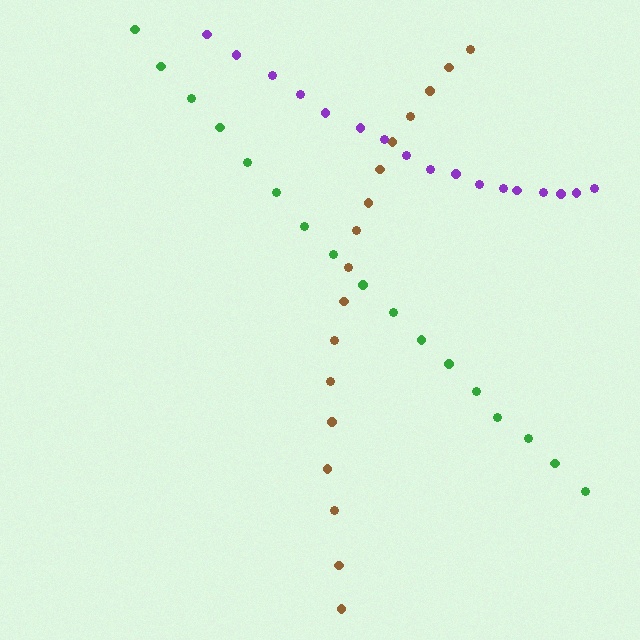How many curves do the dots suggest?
There are 3 distinct paths.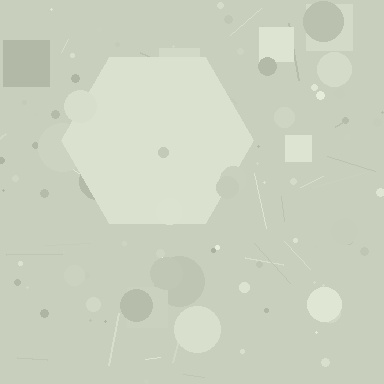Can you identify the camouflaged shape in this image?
The camouflaged shape is a hexagon.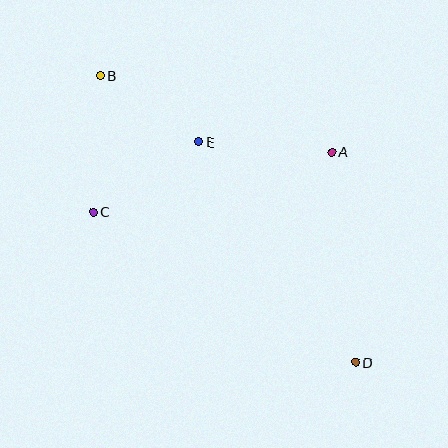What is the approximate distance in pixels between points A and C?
The distance between A and C is approximately 246 pixels.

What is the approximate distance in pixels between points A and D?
The distance between A and D is approximately 212 pixels.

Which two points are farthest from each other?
Points B and D are farthest from each other.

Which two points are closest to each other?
Points B and E are closest to each other.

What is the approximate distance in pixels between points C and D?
The distance between C and D is approximately 302 pixels.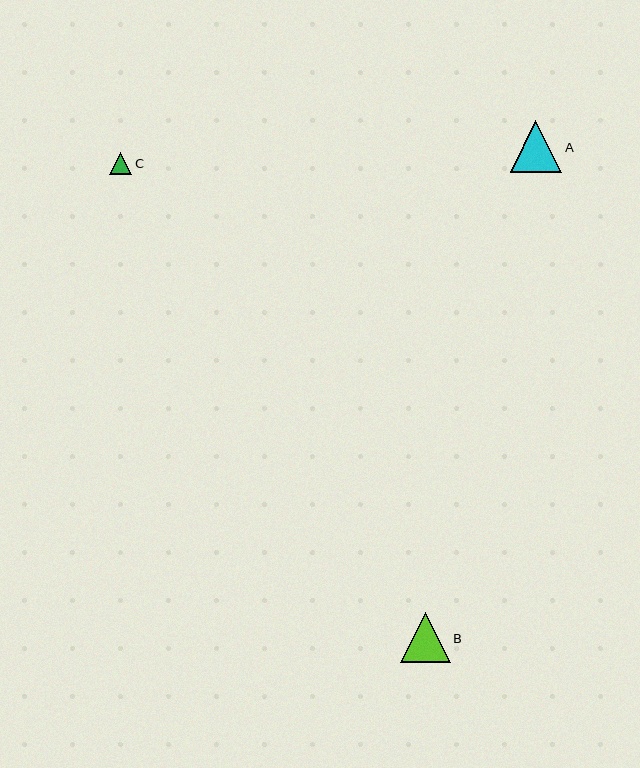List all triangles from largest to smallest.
From largest to smallest: A, B, C.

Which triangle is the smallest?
Triangle C is the smallest with a size of approximately 22 pixels.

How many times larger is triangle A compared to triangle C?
Triangle A is approximately 2.4 times the size of triangle C.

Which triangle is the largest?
Triangle A is the largest with a size of approximately 52 pixels.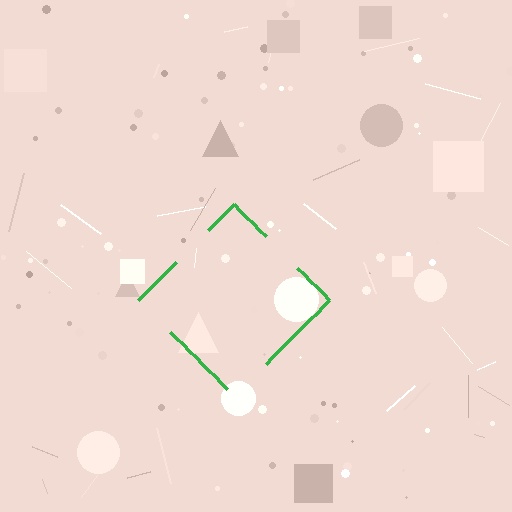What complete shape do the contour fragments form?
The contour fragments form a diamond.